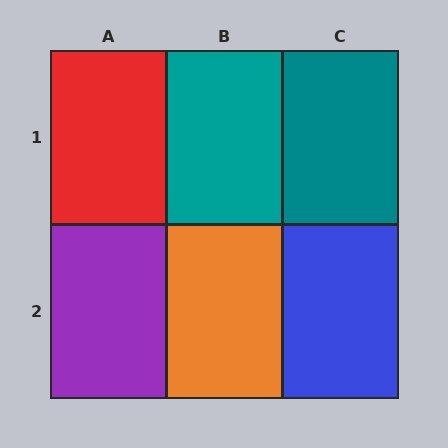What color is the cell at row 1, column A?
Red.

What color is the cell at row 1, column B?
Teal.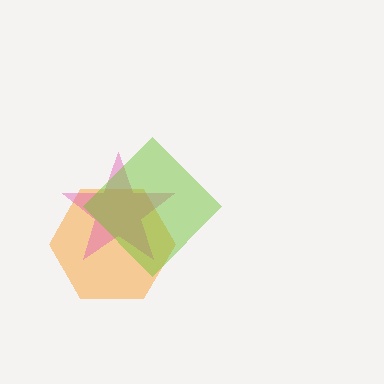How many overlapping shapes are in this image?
There are 3 overlapping shapes in the image.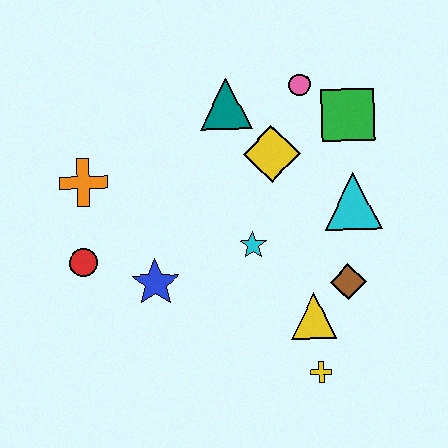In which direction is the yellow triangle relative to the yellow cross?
The yellow triangle is above the yellow cross.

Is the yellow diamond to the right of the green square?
No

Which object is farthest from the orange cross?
The yellow cross is farthest from the orange cross.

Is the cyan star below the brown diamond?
No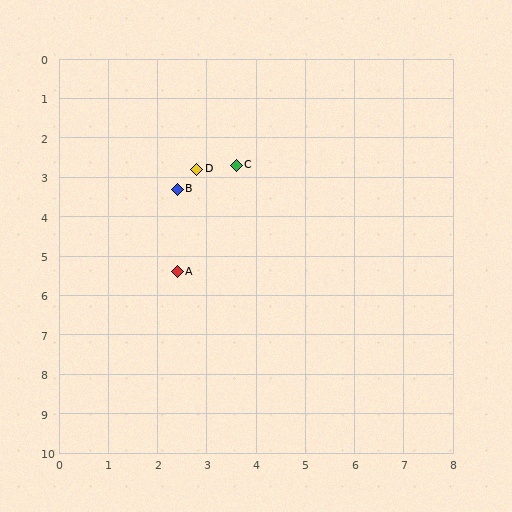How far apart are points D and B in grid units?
Points D and B are about 0.6 grid units apart.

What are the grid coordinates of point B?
Point B is at approximately (2.4, 3.3).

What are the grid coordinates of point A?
Point A is at approximately (2.4, 5.4).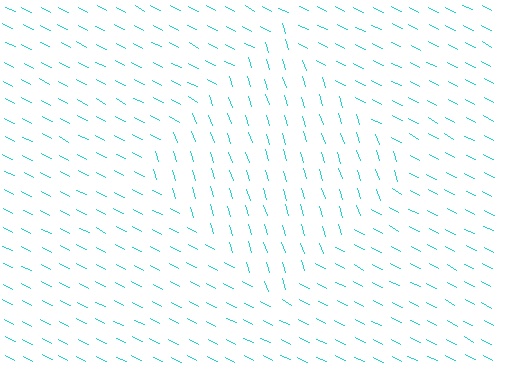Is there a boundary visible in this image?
Yes, there is a texture boundary formed by a change in line orientation.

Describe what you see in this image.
The image is filled with small cyan line segments. A diamond region in the image has lines oriented differently from the surrounding lines, creating a visible texture boundary.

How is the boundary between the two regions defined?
The boundary is defined purely by a change in line orientation (approximately 45 degrees difference). All lines are the same color and thickness.